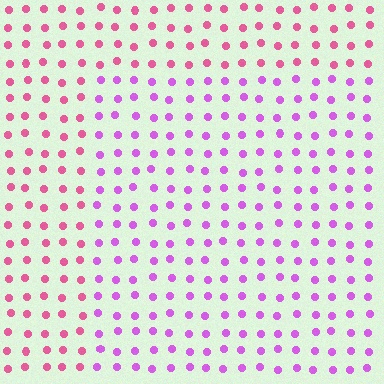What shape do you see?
I see a rectangle.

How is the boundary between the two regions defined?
The boundary is defined purely by a slight shift in hue (about 39 degrees). Spacing, size, and orientation are identical on both sides.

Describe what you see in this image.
The image is filled with small pink elements in a uniform arrangement. A rectangle-shaped region is visible where the elements are tinted to a slightly different hue, forming a subtle color boundary.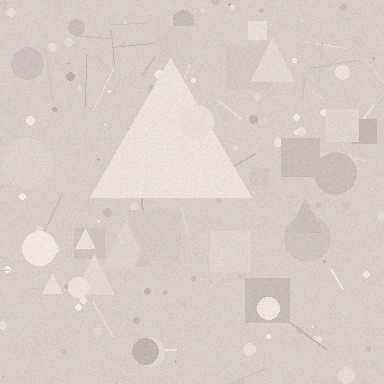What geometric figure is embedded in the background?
A triangle is embedded in the background.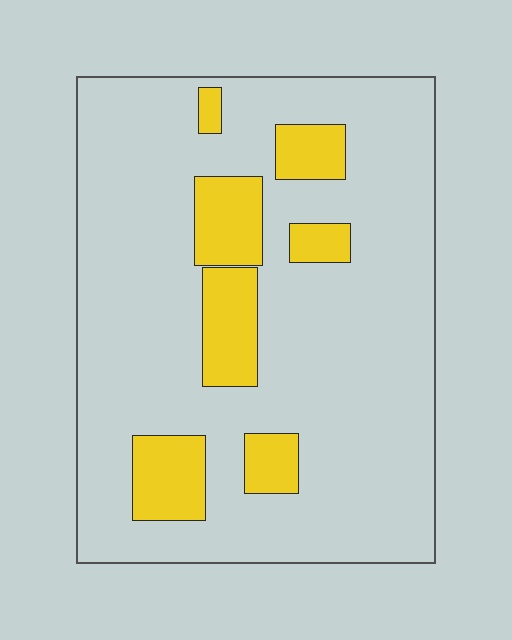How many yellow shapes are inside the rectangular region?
7.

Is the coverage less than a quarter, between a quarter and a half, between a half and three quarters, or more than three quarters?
Less than a quarter.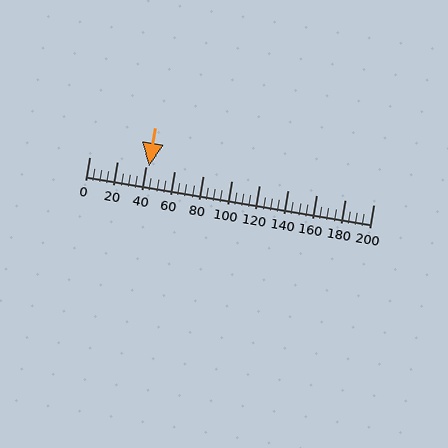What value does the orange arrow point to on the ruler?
The orange arrow points to approximately 42.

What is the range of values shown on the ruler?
The ruler shows values from 0 to 200.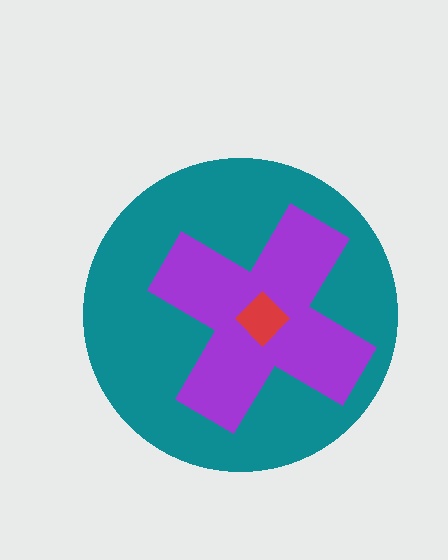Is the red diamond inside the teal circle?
Yes.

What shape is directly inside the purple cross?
The red diamond.